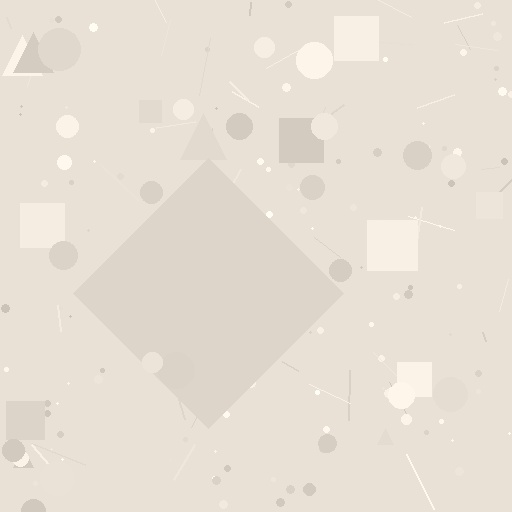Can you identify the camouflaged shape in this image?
The camouflaged shape is a diamond.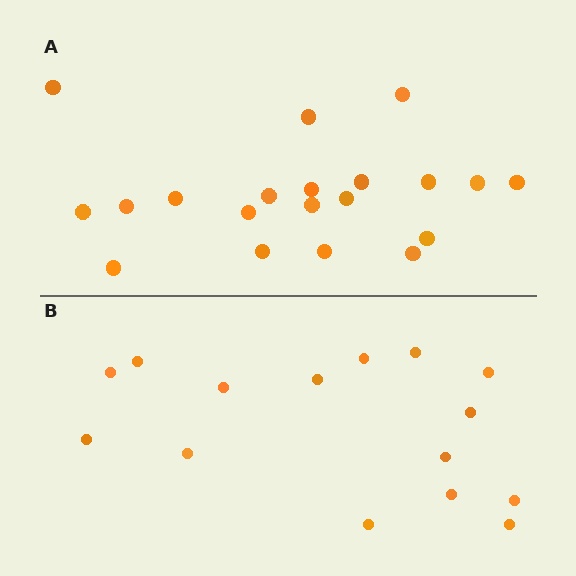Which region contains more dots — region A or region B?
Region A (the top region) has more dots.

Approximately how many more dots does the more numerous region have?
Region A has about 5 more dots than region B.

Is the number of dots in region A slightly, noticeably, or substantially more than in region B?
Region A has noticeably more, but not dramatically so. The ratio is roughly 1.3 to 1.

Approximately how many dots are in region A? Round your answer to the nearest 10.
About 20 dots.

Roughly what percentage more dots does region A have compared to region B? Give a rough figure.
About 35% more.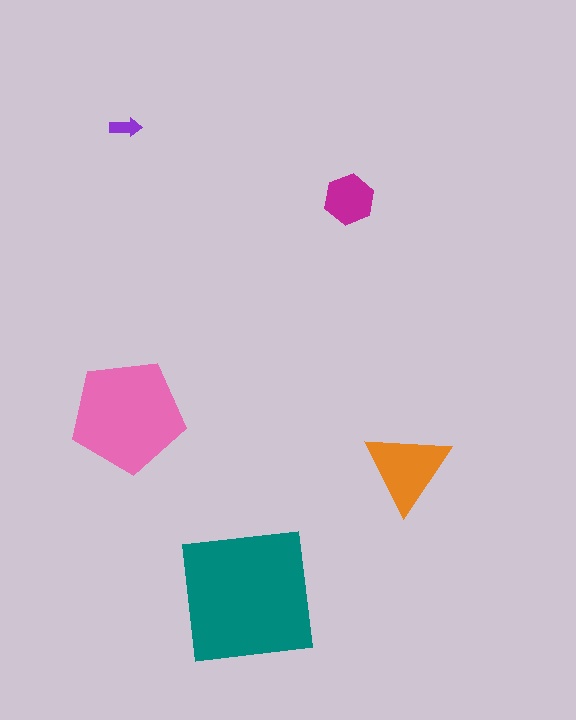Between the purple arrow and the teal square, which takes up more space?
The teal square.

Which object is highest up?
The purple arrow is topmost.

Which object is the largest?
The teal square.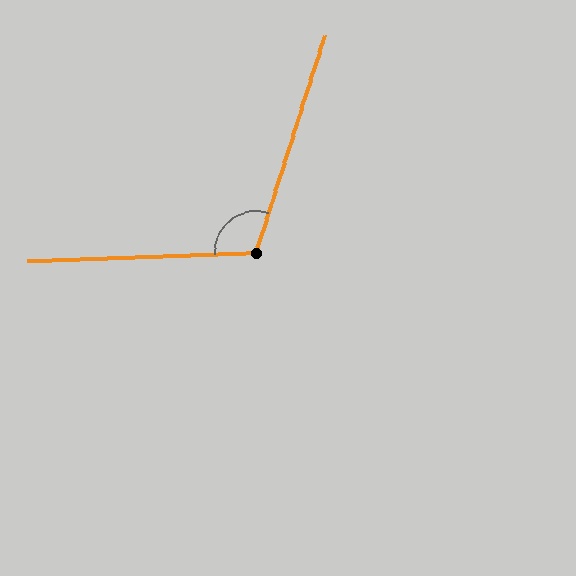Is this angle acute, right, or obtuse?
It is obtuse.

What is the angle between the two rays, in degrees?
Approximately 110 degrees.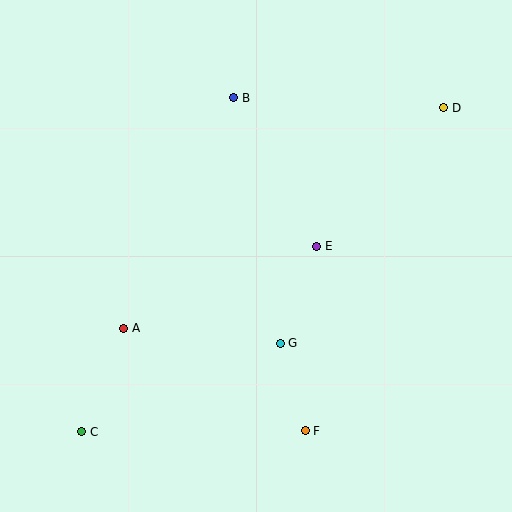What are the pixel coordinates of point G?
Point G is at (280, 343).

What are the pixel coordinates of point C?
Point C is at (82, 432).